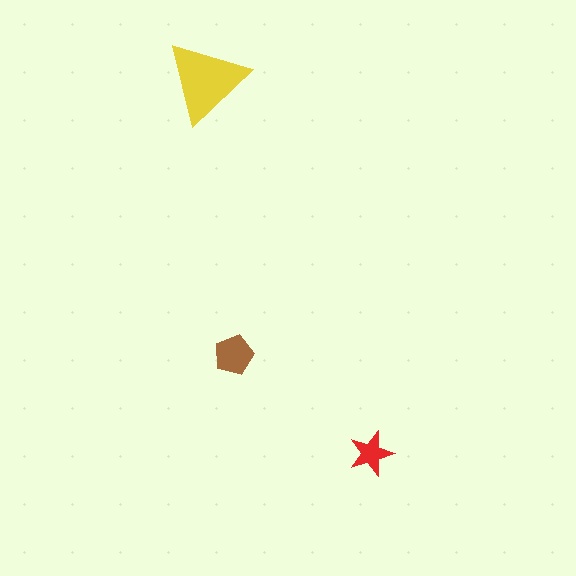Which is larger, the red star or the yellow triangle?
The yellow triangle.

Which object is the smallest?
The red star.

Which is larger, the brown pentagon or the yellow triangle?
The yellow triangle.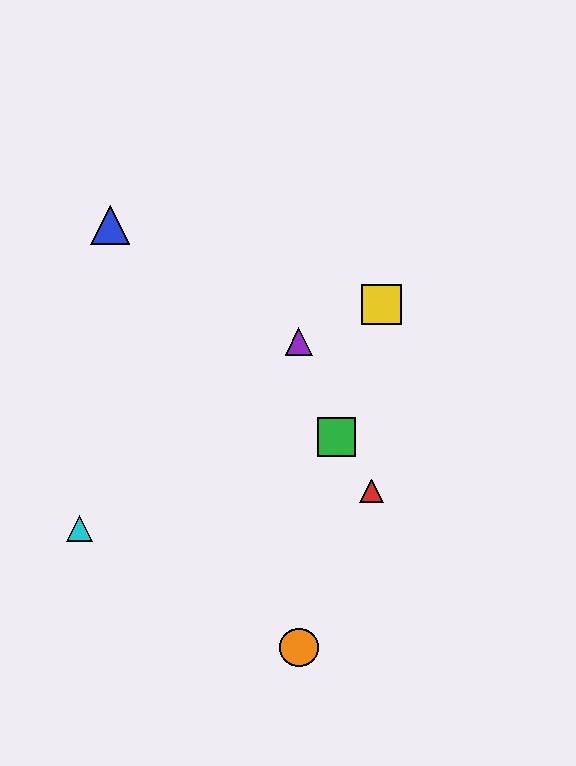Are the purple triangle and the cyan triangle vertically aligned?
No, the purple triangle is at x≈299 and the cyan triangle is at x≈80.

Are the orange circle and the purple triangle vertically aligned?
Yes, both are at x≈299.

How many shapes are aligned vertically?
2 shapes (the purple triangle, the orange circle) are aligned vertically.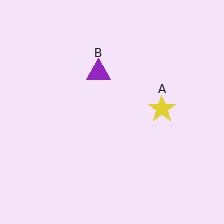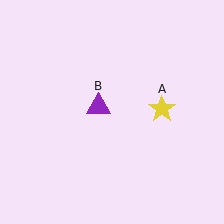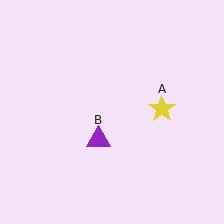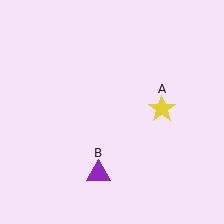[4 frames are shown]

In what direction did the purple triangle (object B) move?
The purple triangle (object B) moved down.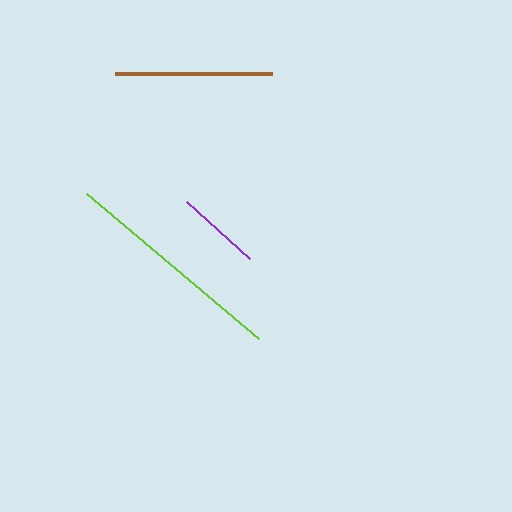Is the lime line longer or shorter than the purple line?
The lime line is longer than the purple line.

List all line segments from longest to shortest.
From longest to shortest: lime, brown, purple.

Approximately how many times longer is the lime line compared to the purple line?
The lime line is approximately 2.7 times the length of the purple line.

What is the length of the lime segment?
The lime segment is approximately 226 pixels long.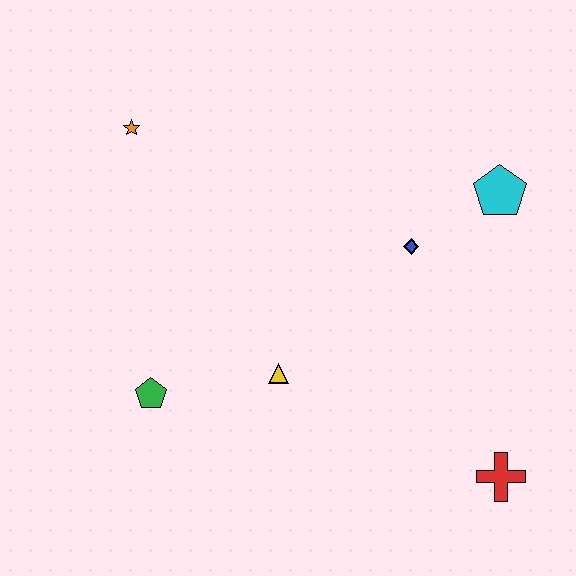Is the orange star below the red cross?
No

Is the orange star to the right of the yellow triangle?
No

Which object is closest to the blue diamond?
The cyan pentagon is closest to the blue diamond.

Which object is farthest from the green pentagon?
The cyan pentagon is farthest from the green pentagon.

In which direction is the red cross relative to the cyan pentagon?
The red cross is below the cyan pentagon.